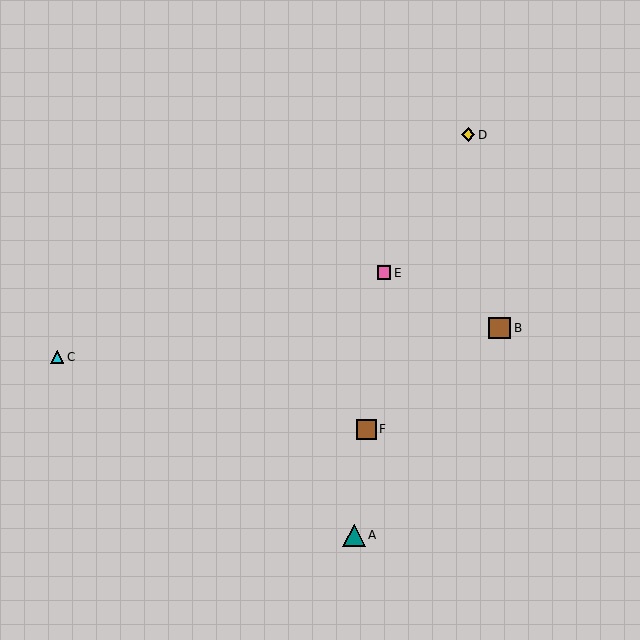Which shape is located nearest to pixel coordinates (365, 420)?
The brown square (labeled F) at (366, 429) is nearest to that location.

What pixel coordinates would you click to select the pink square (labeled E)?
Click at (384, 273) to select the pink square E.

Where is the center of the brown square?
The center of the brown square is at (366, 429).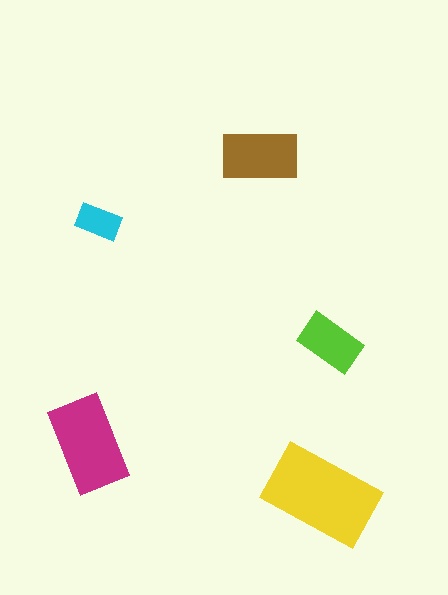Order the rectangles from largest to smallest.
the yellow one, the magenta one, the brown one, the lime one, the cyan one.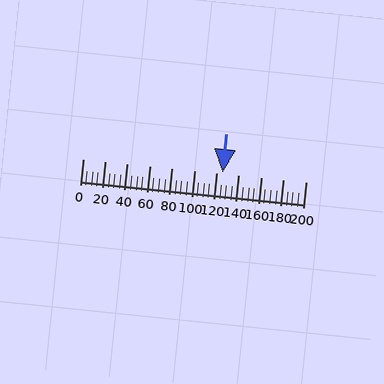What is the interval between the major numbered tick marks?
The major tick marks are spaced 20 units apart.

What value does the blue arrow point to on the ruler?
The blue arrow points to approximately 125.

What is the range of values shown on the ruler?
The ruler shows values from 0 to 200.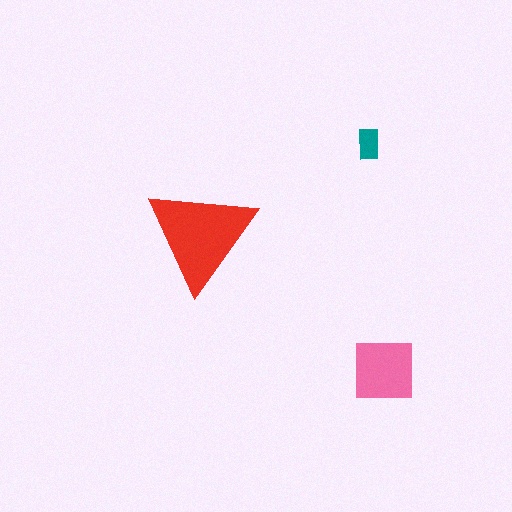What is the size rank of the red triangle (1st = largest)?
1st.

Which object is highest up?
The teal rectangle is topmost.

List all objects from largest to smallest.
The red triangle, the pink square, the teal rectangle.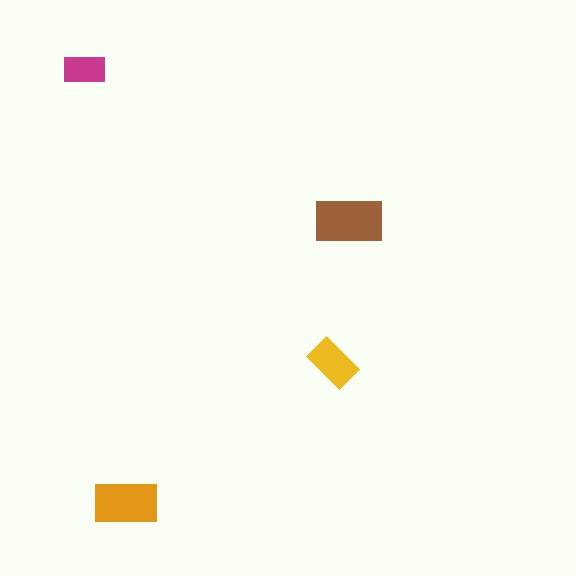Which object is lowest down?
The orange rectangle is bottommost.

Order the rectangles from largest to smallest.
the brown one, the orange one, the yellow one, the magenta one.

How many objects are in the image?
There are 4 objects in the image.